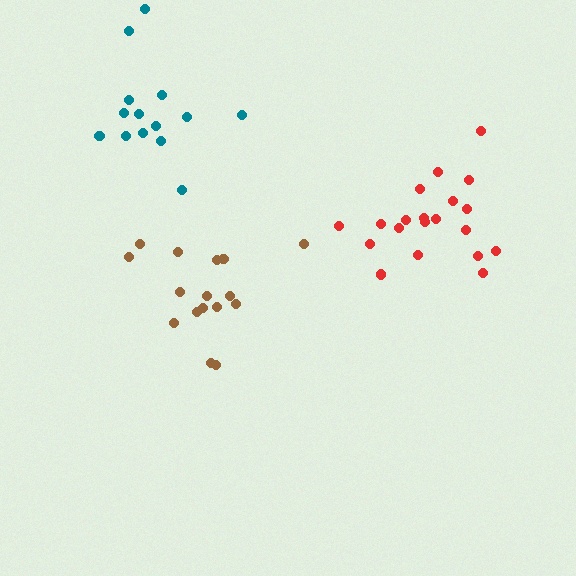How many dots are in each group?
Group 1: 20 dots, Group 2: 14 dots, Group 3: 17 dots (51 total).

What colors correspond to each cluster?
The clusters are colored: red, teal, brown.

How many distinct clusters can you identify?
There are 3 distinct clusters.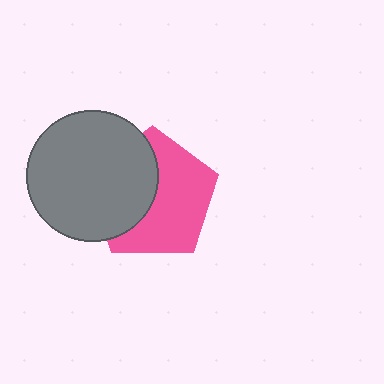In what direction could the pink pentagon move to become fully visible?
The pink pentagon could move right. That would shift it out from behind the gray circle entirely.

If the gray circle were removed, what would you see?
You would see the complete pink pentagon.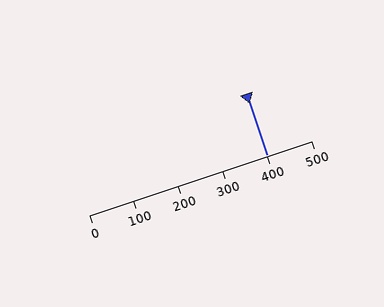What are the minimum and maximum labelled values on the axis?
The axis runs from 0 to 500.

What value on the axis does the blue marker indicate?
The marker indicates approximately 400.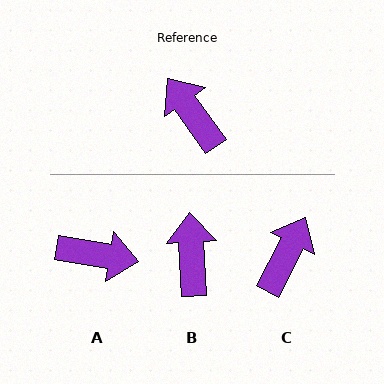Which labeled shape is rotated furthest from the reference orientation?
A, about 135 degrees away.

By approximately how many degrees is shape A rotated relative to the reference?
Approximately 135 degrees clockwise.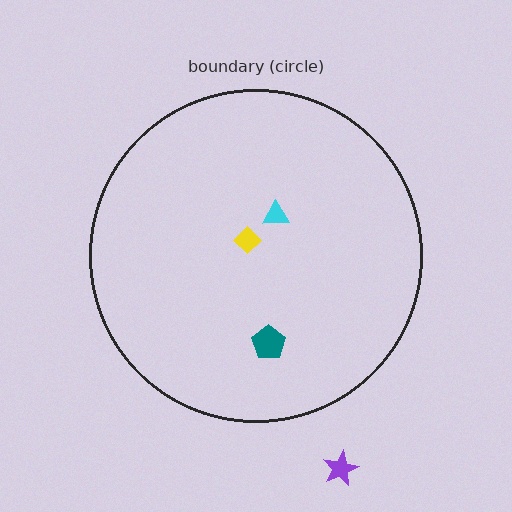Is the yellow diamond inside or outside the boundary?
Inside.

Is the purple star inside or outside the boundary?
Outside.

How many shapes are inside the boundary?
3 inside, 1 outside.